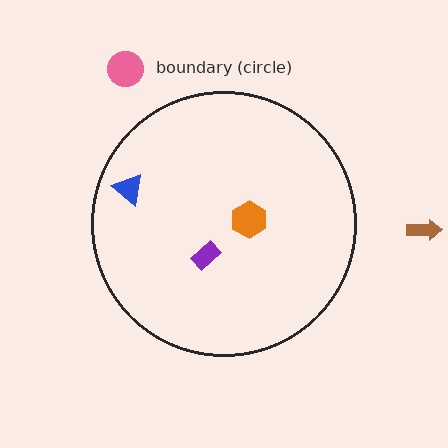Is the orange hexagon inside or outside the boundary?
Inside.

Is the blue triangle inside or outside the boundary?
Inside.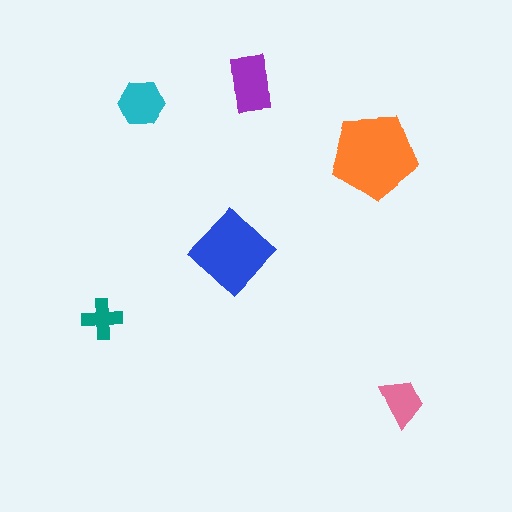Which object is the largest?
The orange pentagon.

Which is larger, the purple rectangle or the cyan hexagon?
The purple rectangle.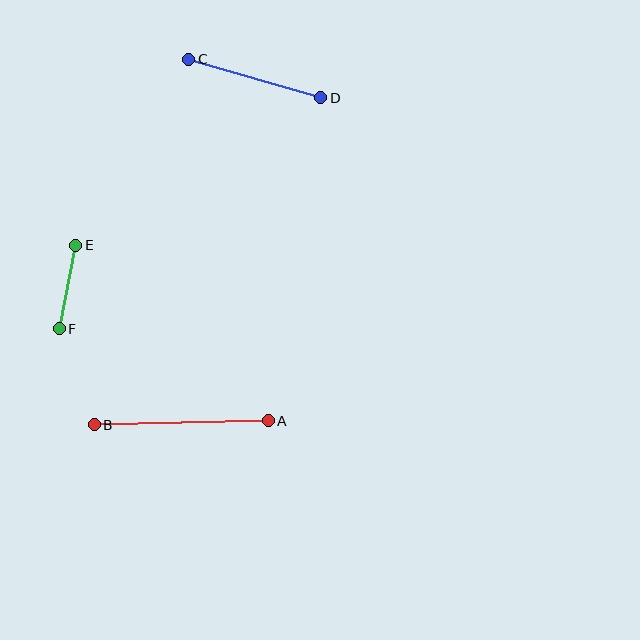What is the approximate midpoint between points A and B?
The midpoint is at approximately (181, 423) pixels.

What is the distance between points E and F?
The distance is approximately 85 pixels.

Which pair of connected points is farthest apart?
Points A and B are farthest apart.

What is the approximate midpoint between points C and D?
The midpoint is at approximately (255, 79) pixels.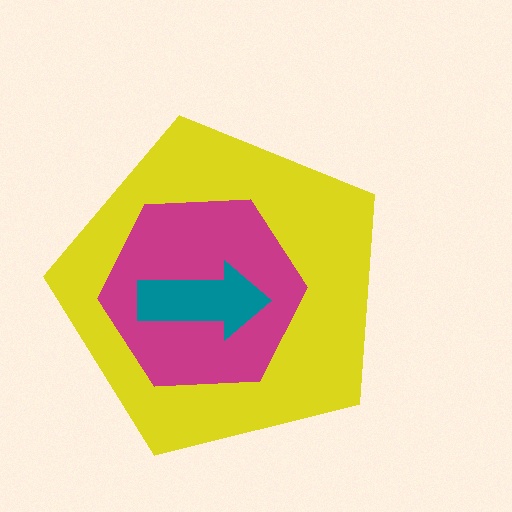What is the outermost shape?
The yellow pentagon.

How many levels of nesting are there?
3.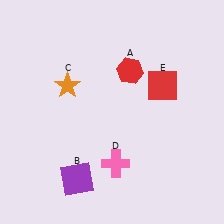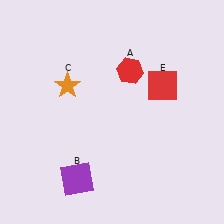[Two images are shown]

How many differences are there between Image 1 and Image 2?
There is 1 difference between the two images.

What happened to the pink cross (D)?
The pink cross (D) was removed in Image 2. It was in the bottom-right area of Image 1.